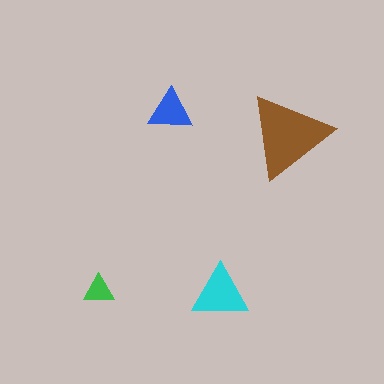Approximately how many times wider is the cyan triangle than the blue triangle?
About 1.5 times wider.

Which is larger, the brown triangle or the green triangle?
The brown one.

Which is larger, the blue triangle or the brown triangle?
The brown one.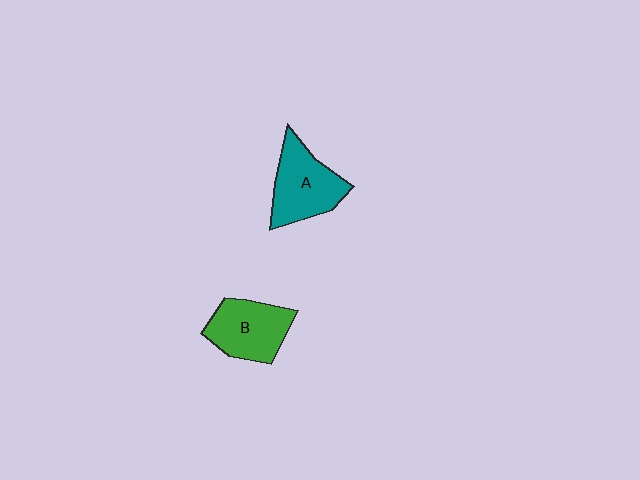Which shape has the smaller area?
Shape B (green).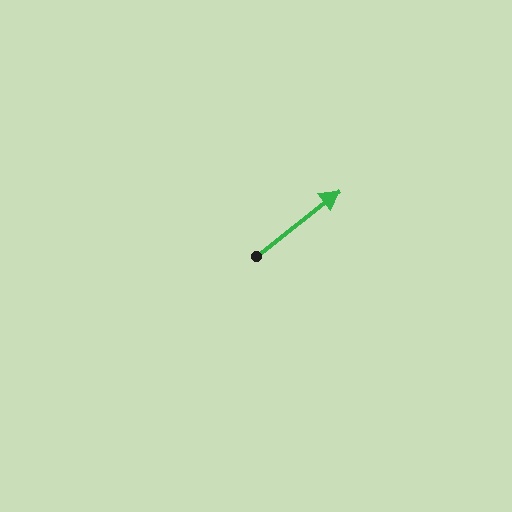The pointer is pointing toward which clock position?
Roughly 2 o'clock.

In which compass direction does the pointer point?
Northeast.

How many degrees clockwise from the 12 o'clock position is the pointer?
Approximately 52 degrees.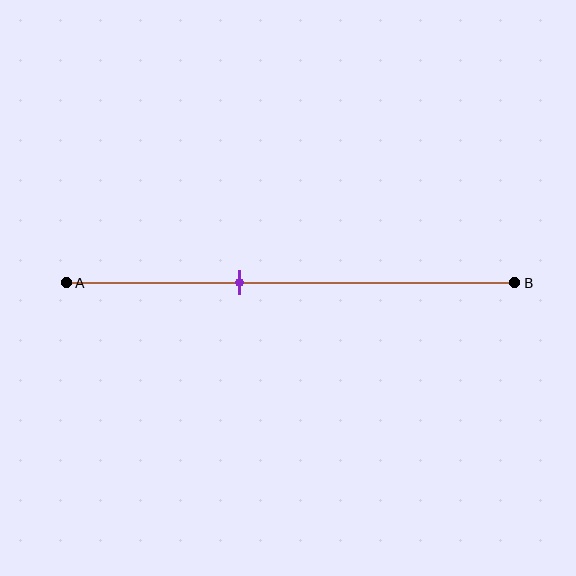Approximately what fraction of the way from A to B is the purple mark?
The purple mark is approximately 40% of the way from A to B.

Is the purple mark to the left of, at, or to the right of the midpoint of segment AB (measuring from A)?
The purple mark is to the left of the midpoint of segment AB.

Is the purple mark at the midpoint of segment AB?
No, the mark is at about 40% from A, not at the 50% midpoint.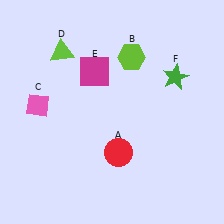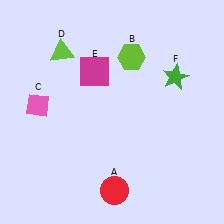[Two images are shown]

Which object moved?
The red circle (A) moved down.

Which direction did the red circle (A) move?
The red circle (A) moved down.